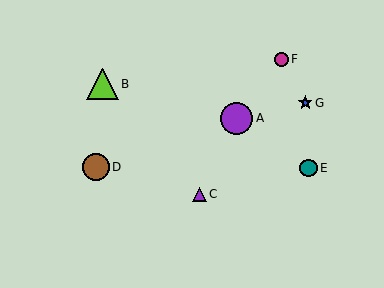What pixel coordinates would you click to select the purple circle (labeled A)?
Click at (237, 118) to select the purple circle A.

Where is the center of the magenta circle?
The center of the magenta circle is at (281, 59).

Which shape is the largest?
The purple circle (labeled A) is the largest.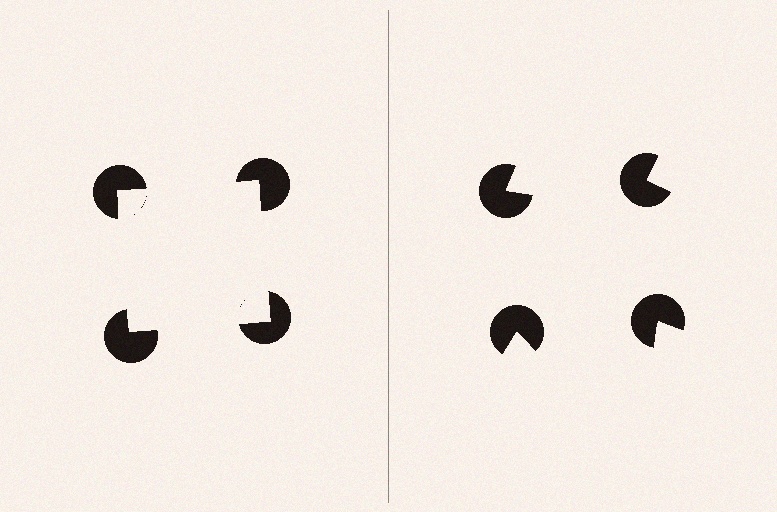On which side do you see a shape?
An illusory square appears on the left side. On the right side the wedge cuts are rotated, so no coherent shape forms.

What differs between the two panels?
The pac-man discs are positioned identically on both sides; only the wedge orientations differ. On the left they align to a square; on the right they are misaligned.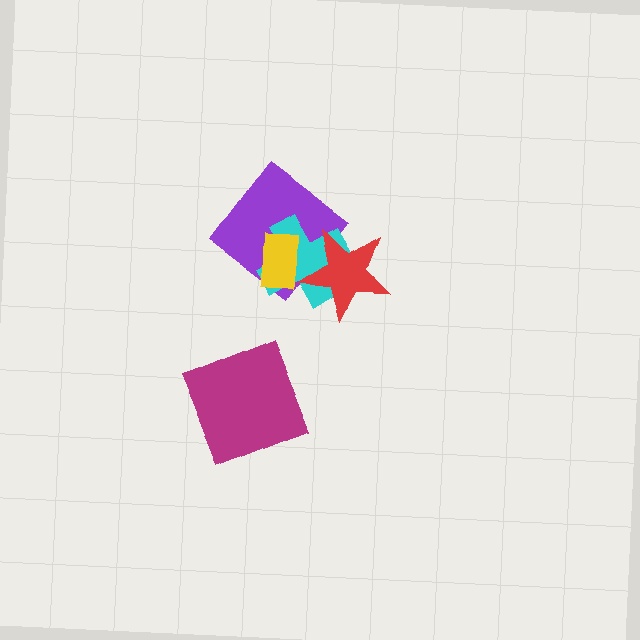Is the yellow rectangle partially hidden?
No, no other shape covers it.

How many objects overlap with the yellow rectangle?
3 objects overlap with the yellow rectangle.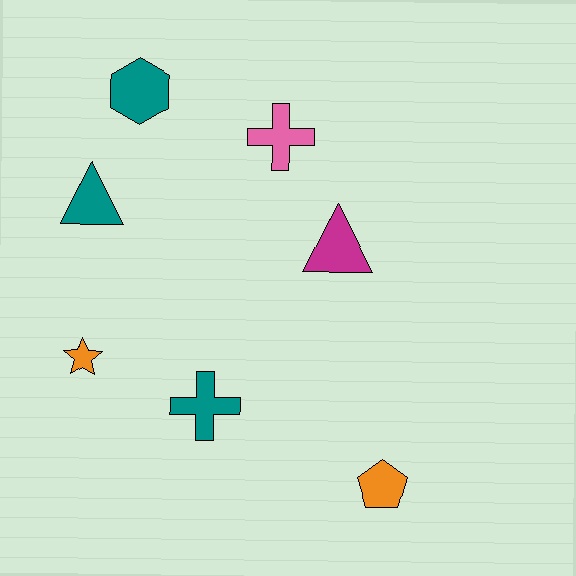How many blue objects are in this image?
There are no blue objects.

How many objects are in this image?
There are 7 objects.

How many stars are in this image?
There is 1 star.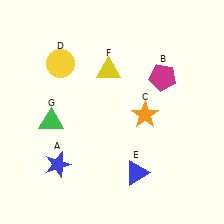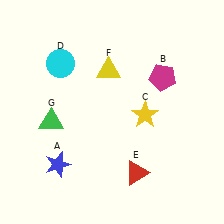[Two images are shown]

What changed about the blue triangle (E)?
In Image 1, E is blue. In Image 2, it changed to red.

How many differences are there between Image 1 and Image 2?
There are 3 differences between the two images.